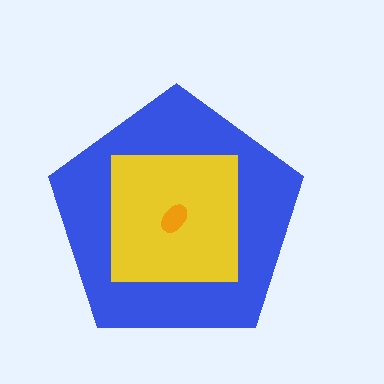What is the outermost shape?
The blue pentagon.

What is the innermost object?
The orange ellipse.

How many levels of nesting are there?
3.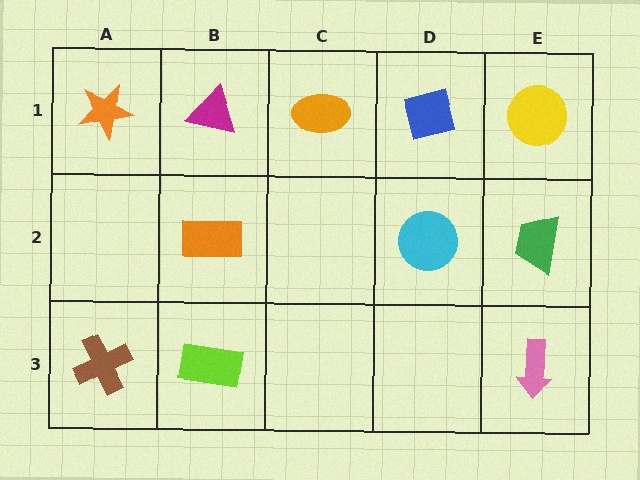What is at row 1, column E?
A yellow circle.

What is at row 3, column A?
A brown cross.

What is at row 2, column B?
An orange rectangle.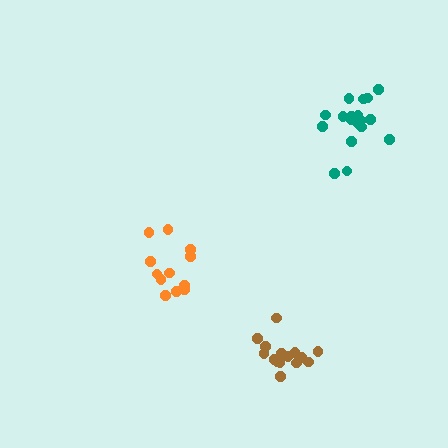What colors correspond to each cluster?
The clusters are colored: brown, orange, teal.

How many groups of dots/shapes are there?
There are 3 groups.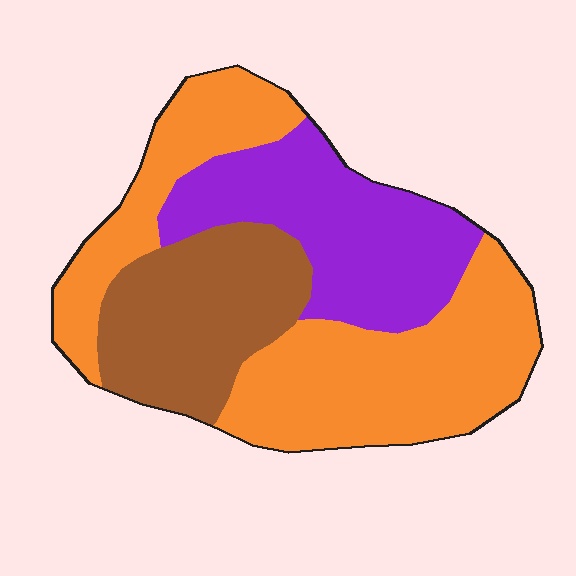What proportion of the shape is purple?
Purple covers roughly 30% of the shape.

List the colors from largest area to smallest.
From largest to smallest: orange, purple, brown.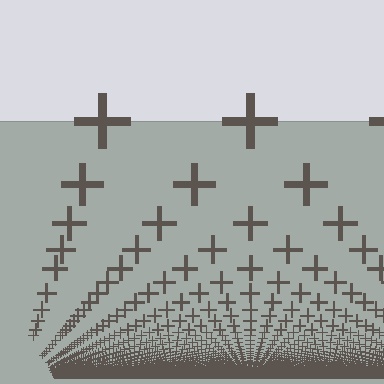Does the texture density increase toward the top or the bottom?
Density increases toward the bottom.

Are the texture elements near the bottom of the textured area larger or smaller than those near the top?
Smaller. The gradient is inverted — elements near the bottom are smaller and denser.